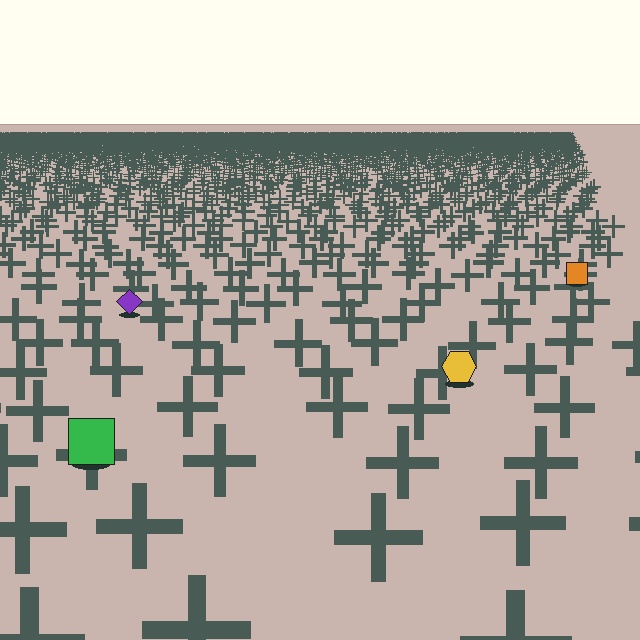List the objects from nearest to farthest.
From nearest to farthest: the green square, the yellow hexagon, the purple diamond, the orange square.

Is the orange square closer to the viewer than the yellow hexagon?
No. The yellow hexagon is closer — you can tell from the texture gradient: the ground texture is coarser near it.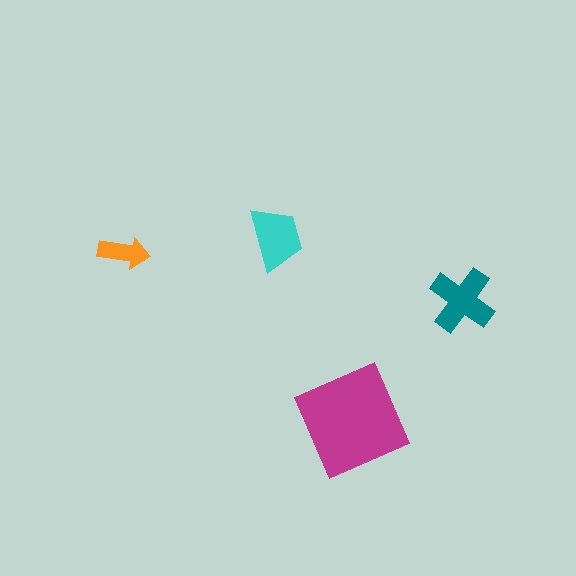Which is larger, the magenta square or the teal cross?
The magenta square.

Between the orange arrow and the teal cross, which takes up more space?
The teal cross.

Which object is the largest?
The magenta square.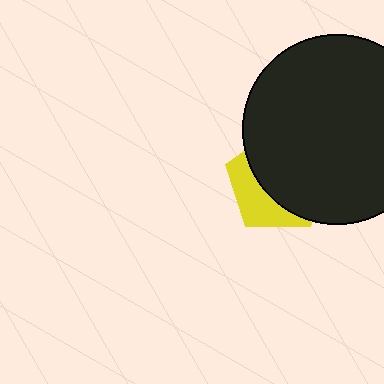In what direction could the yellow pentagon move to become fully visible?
The yellow pentagon could move toward the lower-left. That would shift it out from behind the black circle entirely.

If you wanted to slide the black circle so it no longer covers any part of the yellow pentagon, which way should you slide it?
Slide it toward the upper-right — that is the most direct way to separate the two shapes.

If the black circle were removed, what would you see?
You would see the complete yellow pentagon.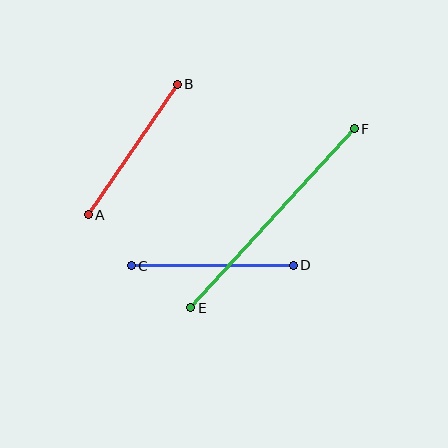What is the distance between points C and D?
The distance is approximately 162 pixels.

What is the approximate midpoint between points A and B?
The midpoint is at approximately (133, 150) pixels.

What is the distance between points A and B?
The distance is approximately 158 pixels.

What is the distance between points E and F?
The distance is approximately 242 pixels.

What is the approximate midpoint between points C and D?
The midpoint is at approximately (212, 266) pixels.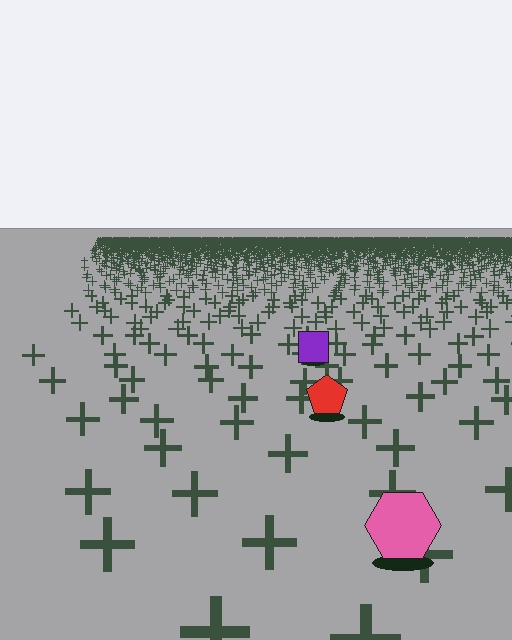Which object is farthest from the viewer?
The purple square is farthest from the viewer. It appears smaller and the ground texture around it is denser.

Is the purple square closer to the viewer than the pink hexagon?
No. The pink hexagon is closer — you can tell from the texture gradient: the ground texture is coarser near it.